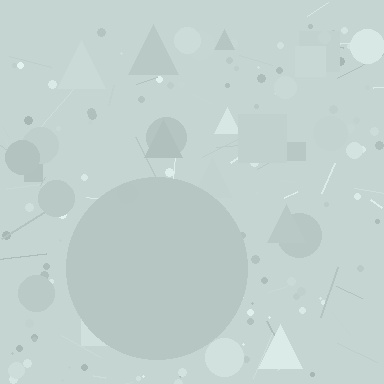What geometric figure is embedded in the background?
A circle is embedded in the background.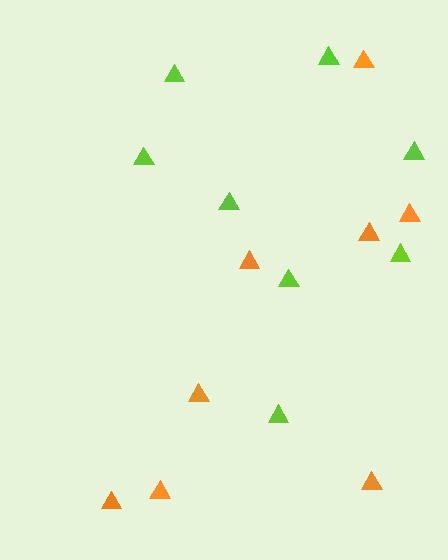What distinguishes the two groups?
There are 2 groups: one group of orange triangles (8) and one group of lime triangles (8).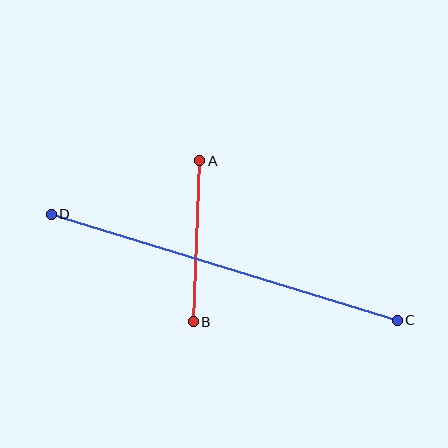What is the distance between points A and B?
The distance is approximately 161 pixels.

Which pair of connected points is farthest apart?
Points C and D are farthest apart.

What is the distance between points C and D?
The distance is approximately 362 pixels.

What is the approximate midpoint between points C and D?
The midpoint is at approximately (224, 267) pixels.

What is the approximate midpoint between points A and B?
The midpoint is at approximately (196, 241) pixels.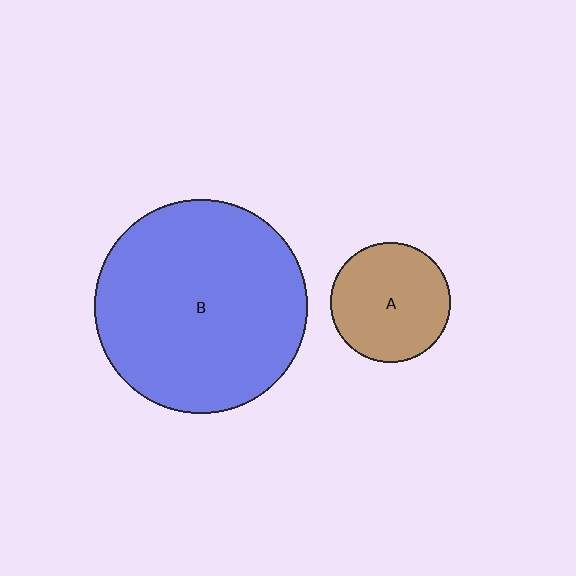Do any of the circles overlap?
No, none of the circles overlap.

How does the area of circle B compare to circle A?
Approximately 3.2 times.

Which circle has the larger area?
Circle B (blue).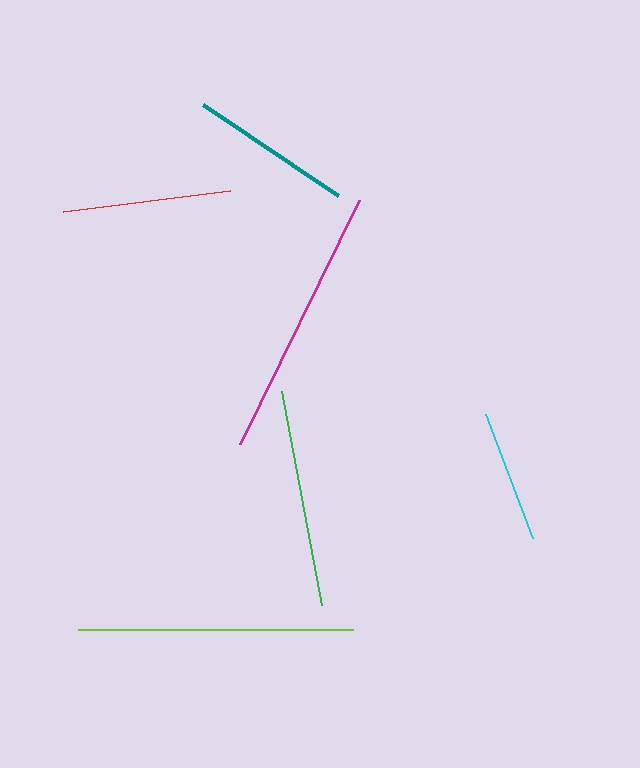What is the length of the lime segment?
The lime segment is approximately 276 pixels long.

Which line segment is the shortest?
The cyan line is the shortest at approximately 133 pixels.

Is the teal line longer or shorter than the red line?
The red line is longer than the teal line.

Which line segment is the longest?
The lime line is the longest at approximately 276 pixels.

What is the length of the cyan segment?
The cyan segment is approximately 133 pixels long.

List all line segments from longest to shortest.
From longest to shortest: lime, magenta, green, red, teal, cyan.